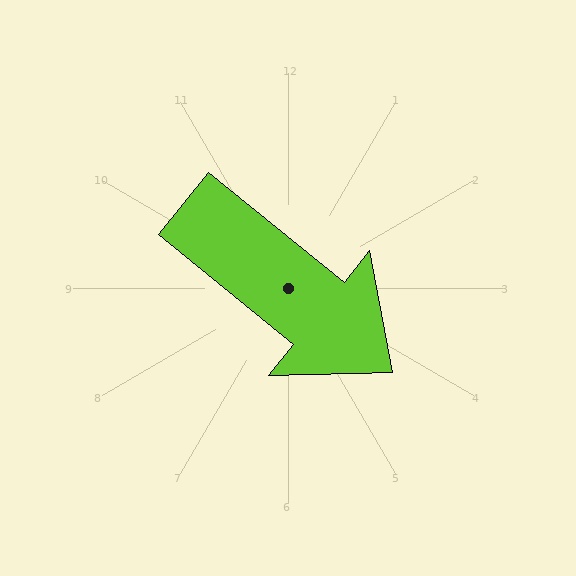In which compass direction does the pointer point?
Southeast.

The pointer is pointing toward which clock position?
Roughly 4 o'clock.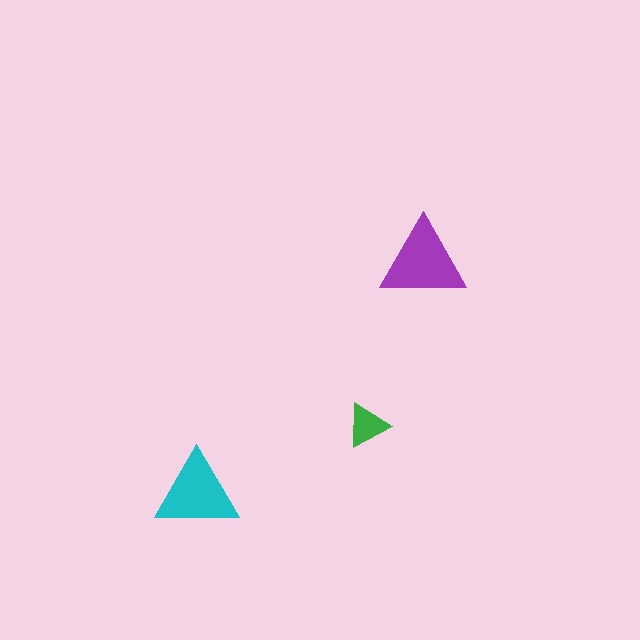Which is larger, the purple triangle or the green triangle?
The purple one.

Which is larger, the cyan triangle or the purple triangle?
The purple one.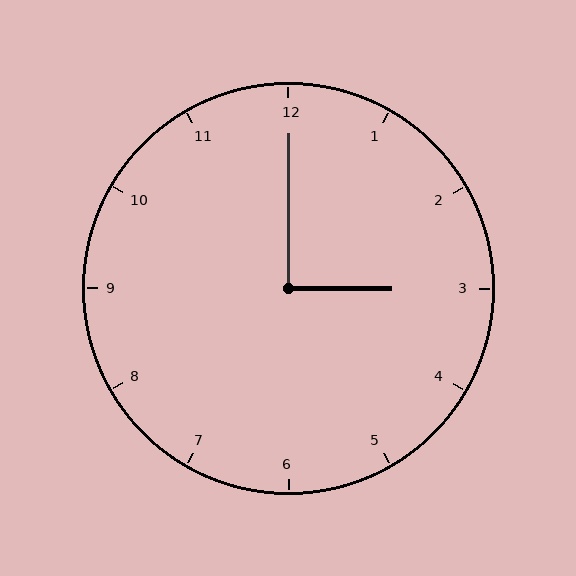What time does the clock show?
3:00.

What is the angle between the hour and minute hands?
Approximately 90 degrees.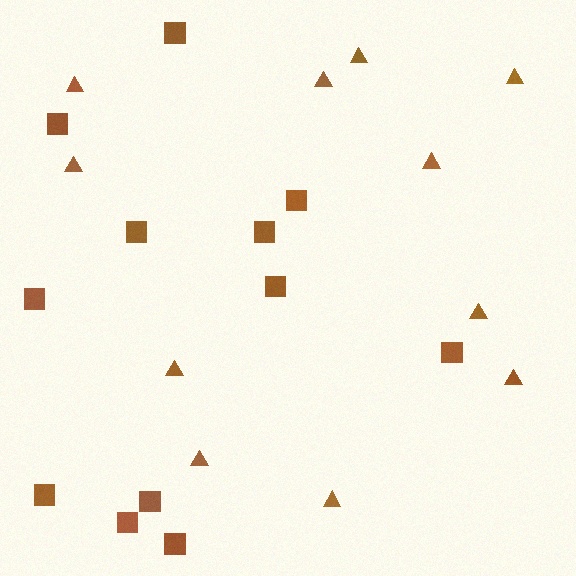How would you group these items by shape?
There are 2 groups: one group of triangles (11) and one group of squares (12).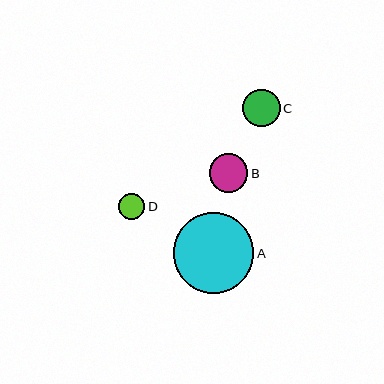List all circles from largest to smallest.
From largest to smallest: A, B, C, D.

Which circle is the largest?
Circle A is the largest with a size of approximately 80 pixels.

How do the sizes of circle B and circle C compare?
Circle B and circle C are approximately the same size.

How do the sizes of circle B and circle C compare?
Circle B and circle C are approximately the same size.